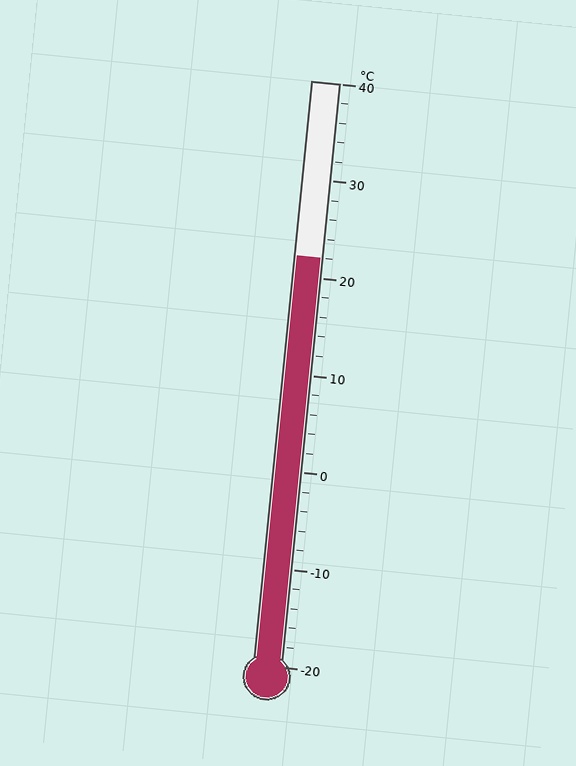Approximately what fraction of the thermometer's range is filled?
The thermometer is filled to approximately 70% of its range.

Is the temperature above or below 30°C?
The temperature is below 30°C.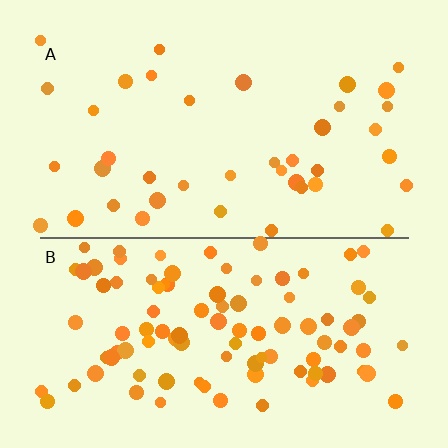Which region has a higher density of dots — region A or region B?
B (the bottom).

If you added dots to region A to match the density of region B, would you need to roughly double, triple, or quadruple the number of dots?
Approximately triple.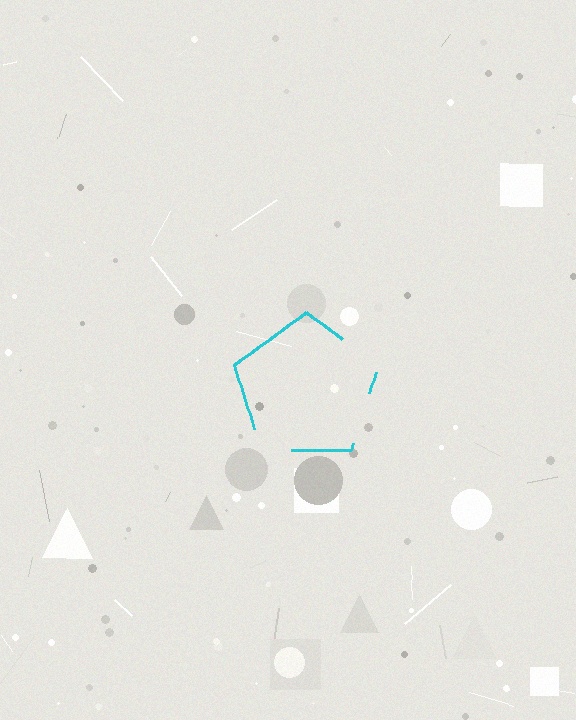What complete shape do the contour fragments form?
The contour fragments form a pentagon.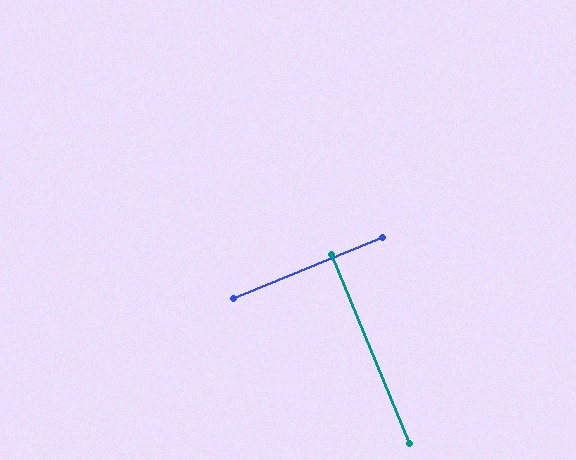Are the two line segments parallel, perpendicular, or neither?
Perpendicular — they meet at approximately 90°.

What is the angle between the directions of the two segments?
Approximately 90 degrees.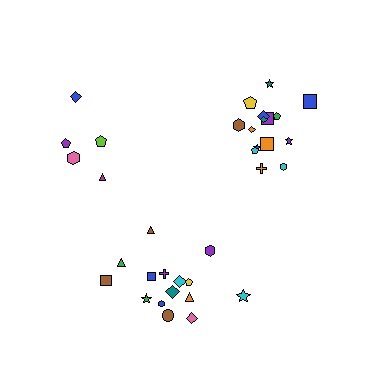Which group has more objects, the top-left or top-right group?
The top-right group.